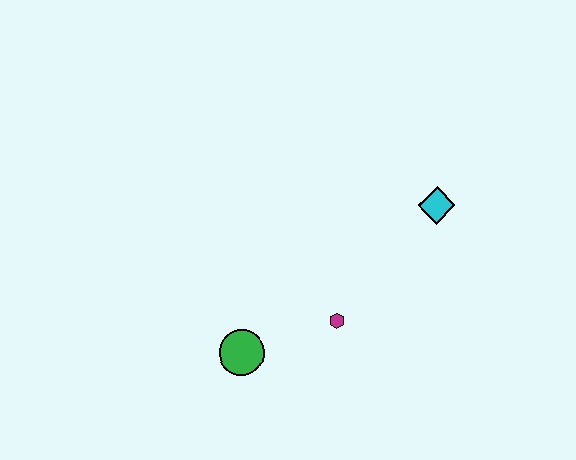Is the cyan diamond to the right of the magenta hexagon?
Yes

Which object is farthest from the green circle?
The cyan diamond is farthest from the green circle.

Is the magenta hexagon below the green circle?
No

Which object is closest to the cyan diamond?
The magenta hexagon is closest to the cyan diamond.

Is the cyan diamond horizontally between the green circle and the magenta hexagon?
No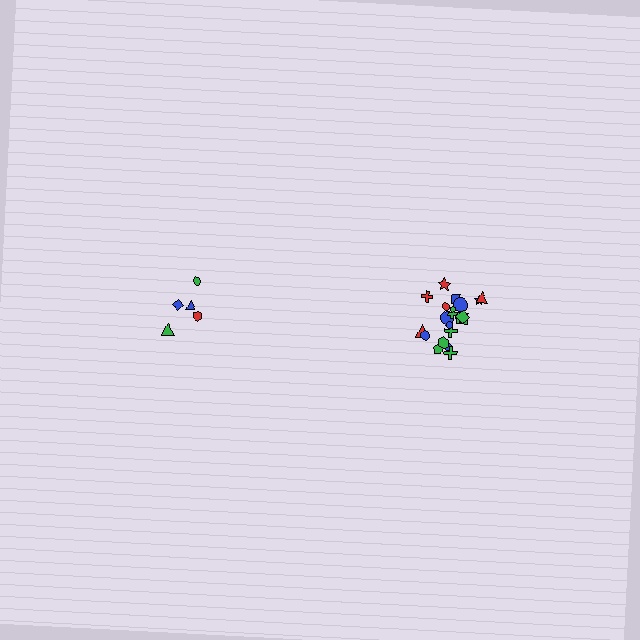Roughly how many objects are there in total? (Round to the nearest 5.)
Roughly 25 objects in total.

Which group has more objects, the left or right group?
The right group.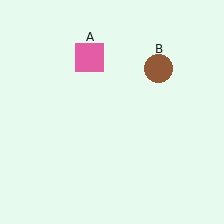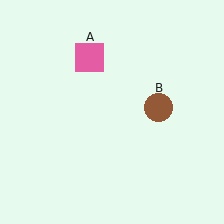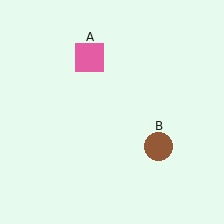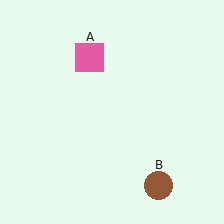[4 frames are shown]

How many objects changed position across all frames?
1 object changed position: brown circle (object B).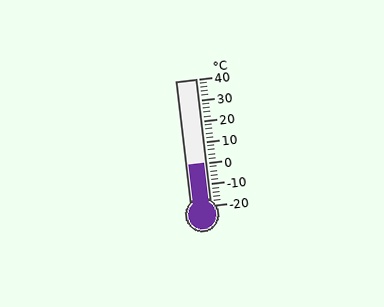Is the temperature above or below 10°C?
The temperature is below 10°C.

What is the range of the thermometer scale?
The thermometer scale ranges from -20°C to 40°C.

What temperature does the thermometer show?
The thermometer shows approximately 0°C.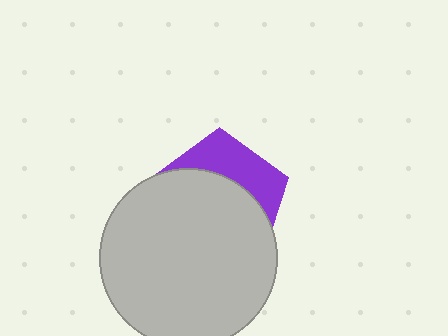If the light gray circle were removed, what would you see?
You would see the complete purple pentagon.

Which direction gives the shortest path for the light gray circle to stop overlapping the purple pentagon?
Moving down gives the shortest separation.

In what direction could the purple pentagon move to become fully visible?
The purple pentagon could move up. That would shift it out from behind the light gray circle entirely.